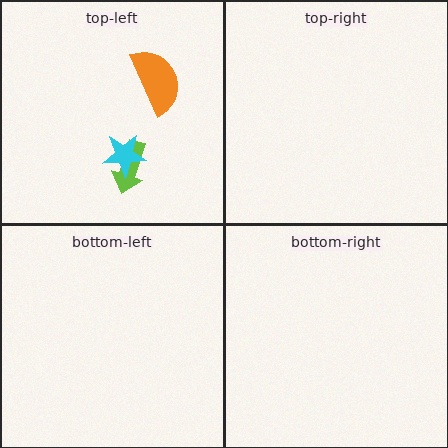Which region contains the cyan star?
The top-left region.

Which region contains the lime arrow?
The top-left region.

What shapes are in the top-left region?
The orange semicircle, the lime arrow, the cyan star.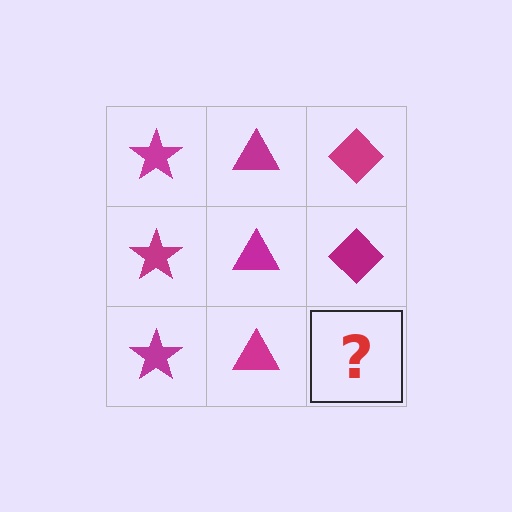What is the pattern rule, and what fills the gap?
The rule is that each column has a consistent shape. The gap should be filled with a magenta diamond.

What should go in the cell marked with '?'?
The missing cell should contain a magenta diamond.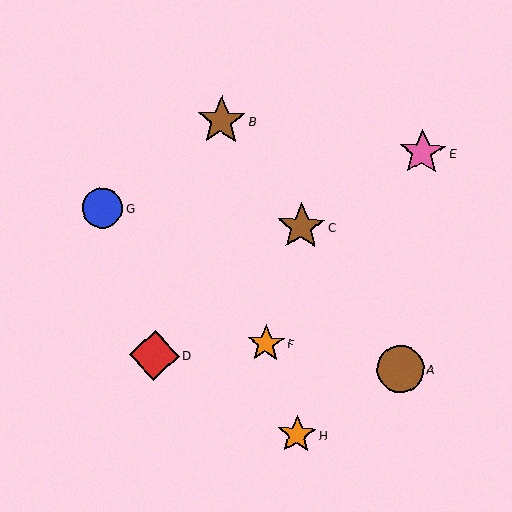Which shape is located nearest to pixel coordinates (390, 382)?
The brown circle (labeled A) at (400, 369) is nearest to that location.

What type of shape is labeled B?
Shape B is a brown star.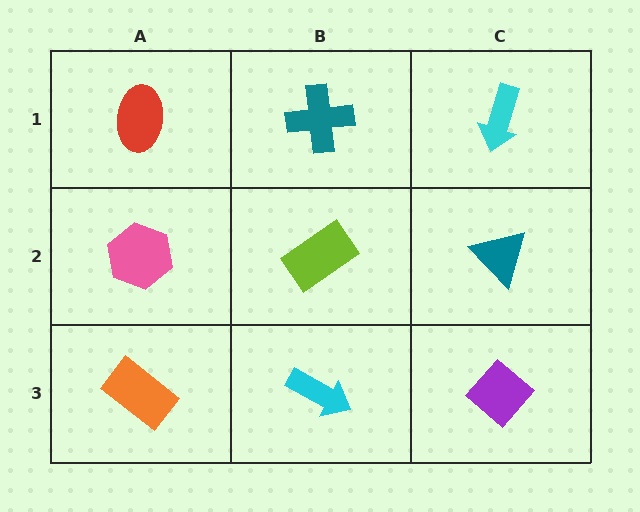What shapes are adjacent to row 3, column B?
A lime rectangle (row 2, column B), an orange rectangle (row 3, column A), a purple diamond (row 3, column C).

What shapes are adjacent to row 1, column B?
A lime rectangle (row 2, column B), a red ellipse (row 1, column A), a cyan arrow (row 1, column C).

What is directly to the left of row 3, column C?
A cyan arrow.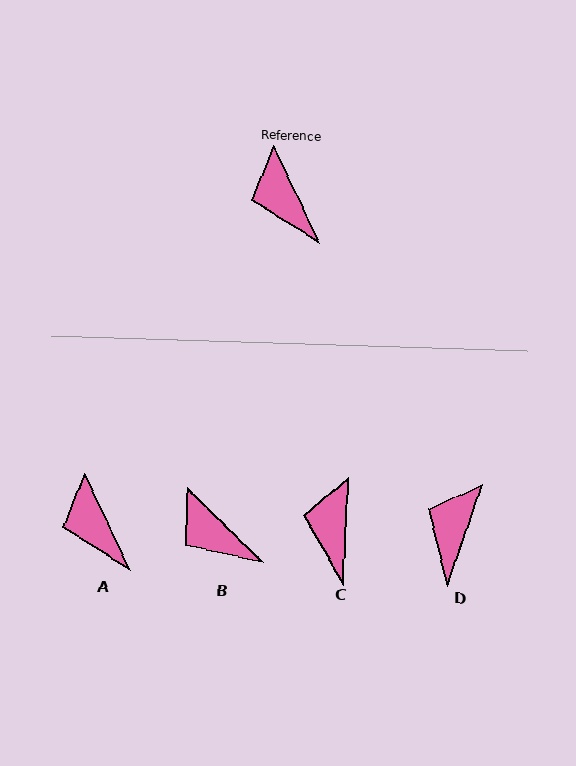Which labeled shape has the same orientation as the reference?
A.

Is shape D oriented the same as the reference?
No, it is off by about 44 degrees.